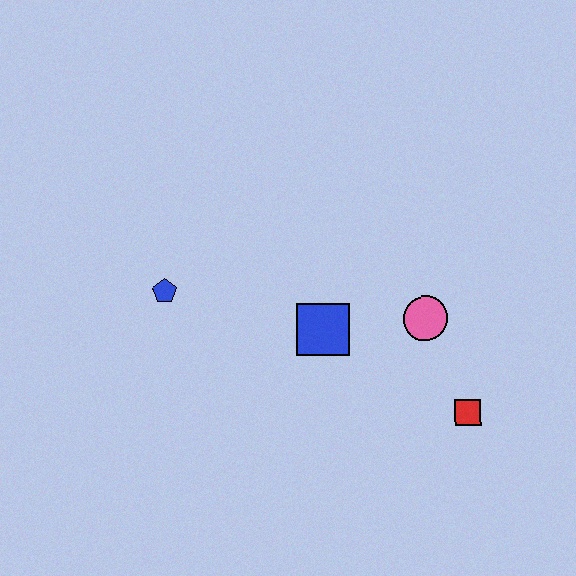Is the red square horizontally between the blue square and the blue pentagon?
No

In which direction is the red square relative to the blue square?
The red square is to the right of the blue square.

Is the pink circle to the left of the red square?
Yes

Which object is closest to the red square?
The pink circle is closest to the red square.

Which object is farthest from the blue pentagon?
The red square is farthest from the blue pentagon.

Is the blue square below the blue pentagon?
Yes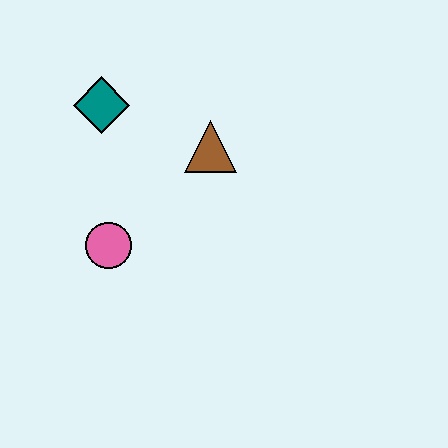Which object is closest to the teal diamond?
The brown triangle is closest to the teal diamond.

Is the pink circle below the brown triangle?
Yes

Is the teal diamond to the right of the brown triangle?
No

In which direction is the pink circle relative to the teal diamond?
The pink circle is below the teal diamond.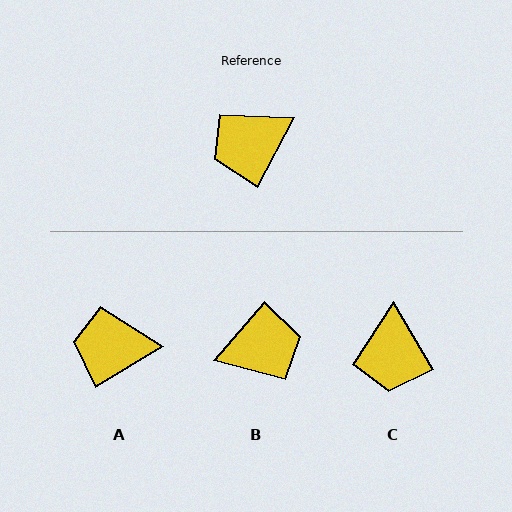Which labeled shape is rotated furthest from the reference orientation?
B, about 168 degrees away.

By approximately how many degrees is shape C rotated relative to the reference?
Approximately 59 degrees counter-clockwise.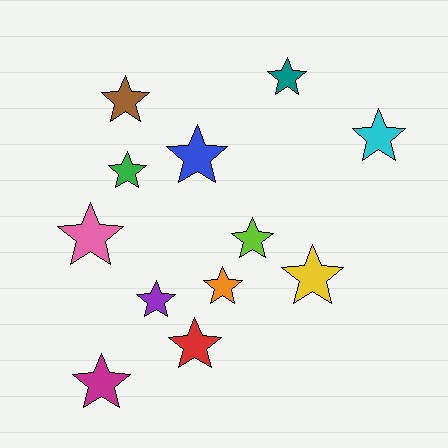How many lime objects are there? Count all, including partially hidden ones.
There is 1 lime object.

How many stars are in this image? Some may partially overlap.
There are 12 stars.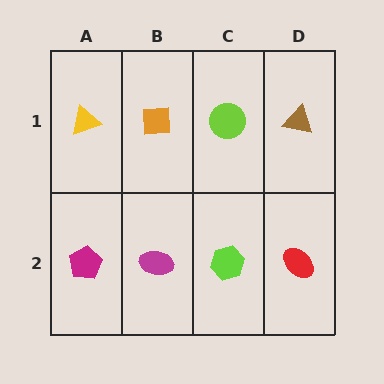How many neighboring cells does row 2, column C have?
3.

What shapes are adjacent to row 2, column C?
A lime circle (row 1, column C), a magenta ellipse (row 2, column B), a red ellipse (row 2, column D).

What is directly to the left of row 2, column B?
A magenta pentagon.